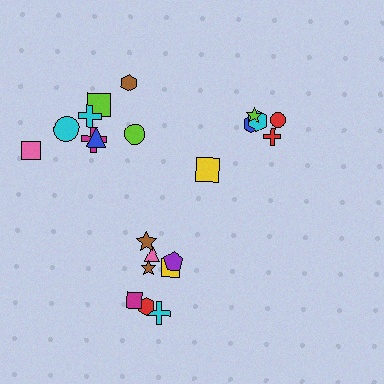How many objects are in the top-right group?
There are 6 objects.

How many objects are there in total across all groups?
There are 22 objects.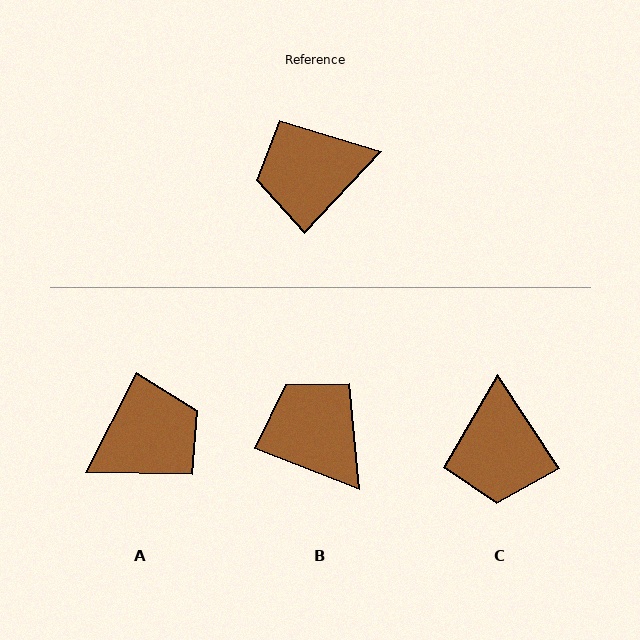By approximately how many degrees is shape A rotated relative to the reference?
Approximately 164 degrees clockwise.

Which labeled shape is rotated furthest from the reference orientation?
A, about 164 degrees away.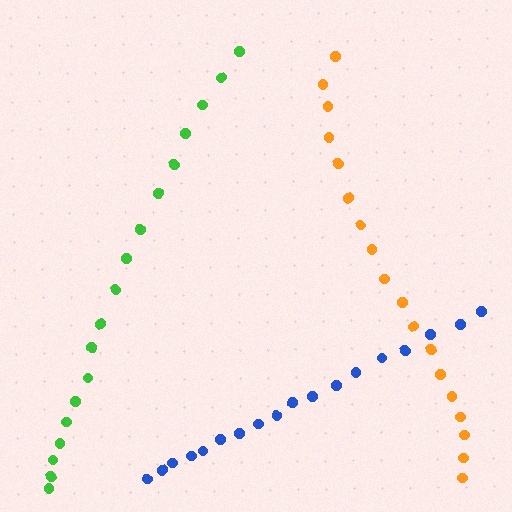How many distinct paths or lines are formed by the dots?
There are 3 distinct paths.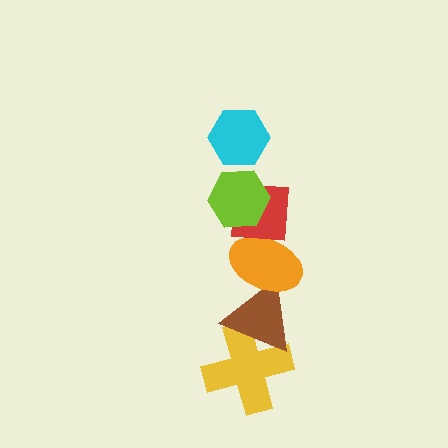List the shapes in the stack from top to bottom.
From top to bottom: the cyan hexagon, the lime hexagon, the red square, the orange ellipse, the brown triangle, the yellow cross.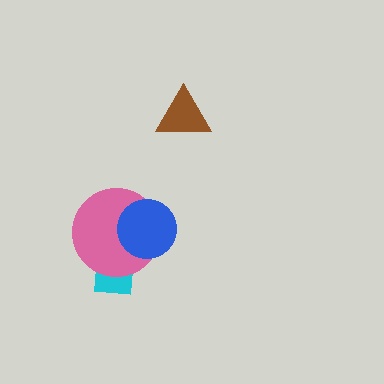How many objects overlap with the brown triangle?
0 objects overlap with the brown triangle.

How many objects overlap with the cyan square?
1 object overlaps with the cyan square.